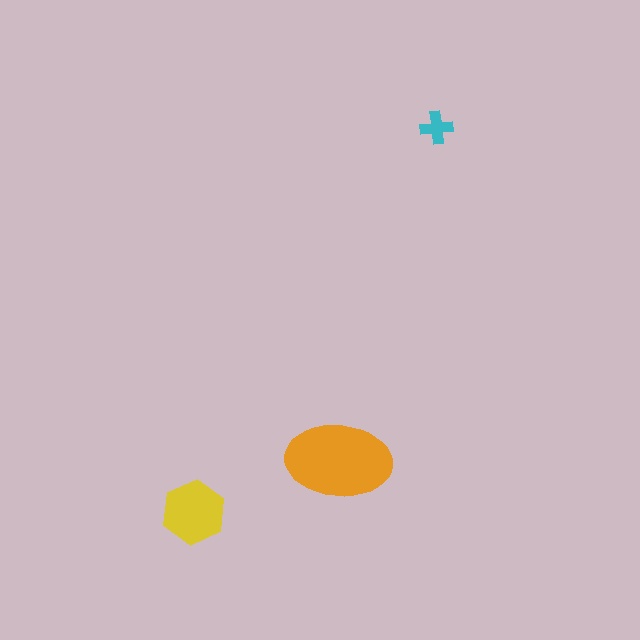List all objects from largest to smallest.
The orange ellipse, the yellow hexagon, the cyan cross.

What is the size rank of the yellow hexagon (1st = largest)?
2nd.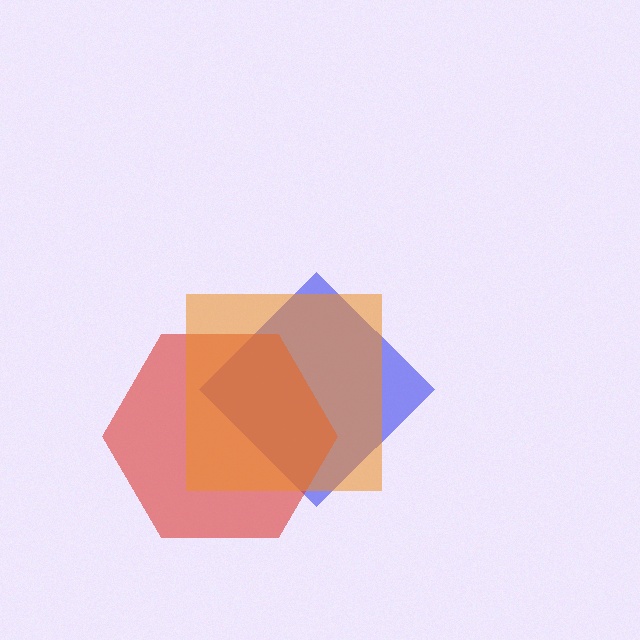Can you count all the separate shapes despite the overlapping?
Yes, there are 3 separate shapes.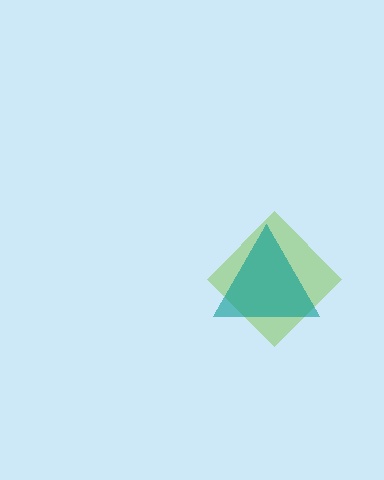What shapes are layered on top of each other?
The layered shapes are: a lime diamond, a teal triangle.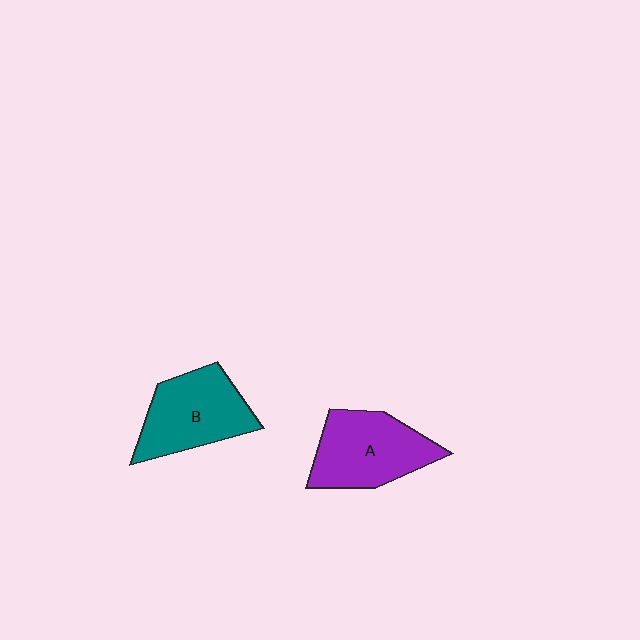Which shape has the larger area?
Shape A (purple).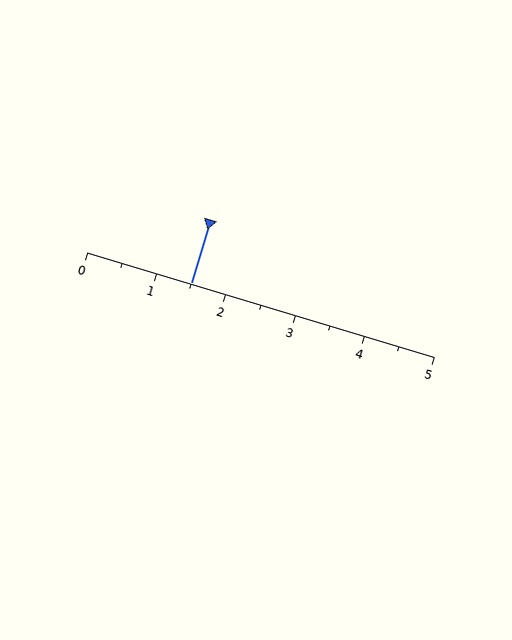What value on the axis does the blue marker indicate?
The marker indicates approximately 1.5.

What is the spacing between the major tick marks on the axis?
The major ticks are spaced 1 apart.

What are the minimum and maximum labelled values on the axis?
The axis runs from 0 to 5.